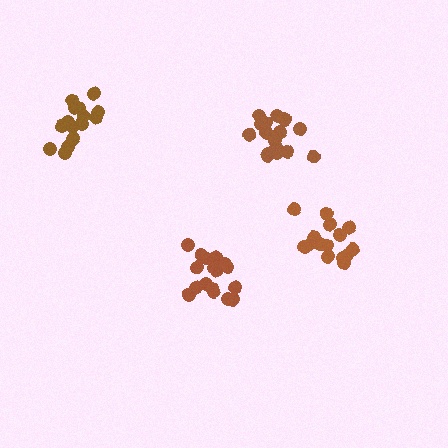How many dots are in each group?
Group 1: 17 dots, Group 2: 17 dots, Group 3: 15 dots, Group 4: 15 dots (64 total).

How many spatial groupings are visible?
There are 4 spatial groupings.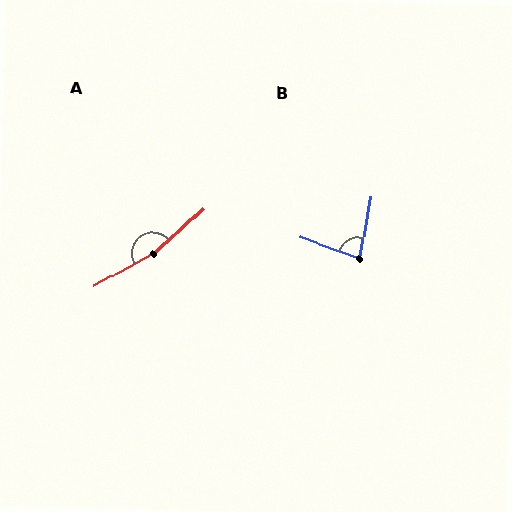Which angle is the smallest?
B, at approximately 81 degrees.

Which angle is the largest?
A, at approximately 167 degrees.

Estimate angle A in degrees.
Approximately 167 degrees.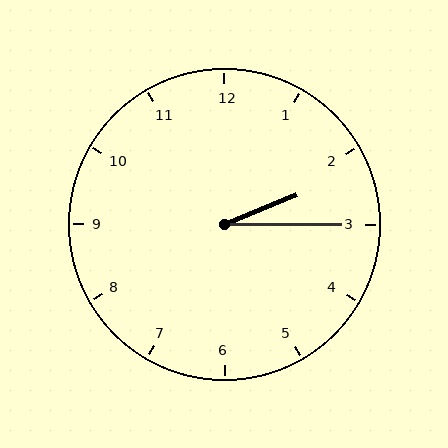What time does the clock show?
2:15.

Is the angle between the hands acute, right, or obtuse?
It is acute.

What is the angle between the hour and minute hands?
Approximately 22 degrees.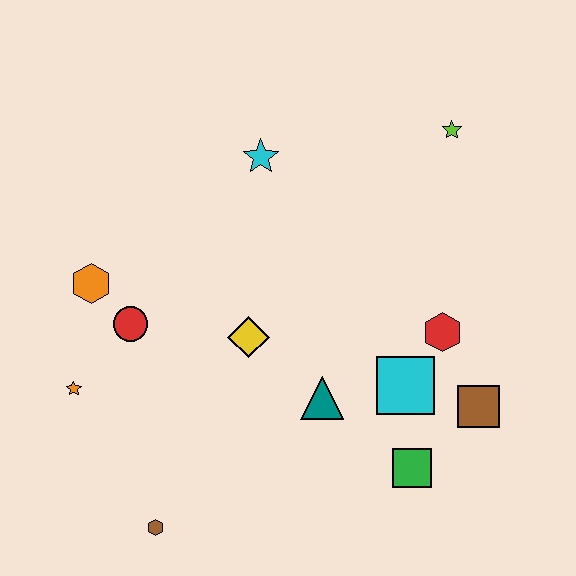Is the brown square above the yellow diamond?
No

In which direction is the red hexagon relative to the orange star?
The red hexagon is to the right of the orange star.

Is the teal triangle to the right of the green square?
No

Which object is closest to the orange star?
The red circle is closest to the orange star.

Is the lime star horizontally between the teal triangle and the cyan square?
No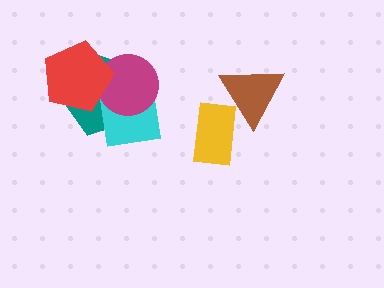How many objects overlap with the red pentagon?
3 objects overlap with the red pentagon.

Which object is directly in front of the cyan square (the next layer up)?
The magenta circle is directly in front of the cyan square.